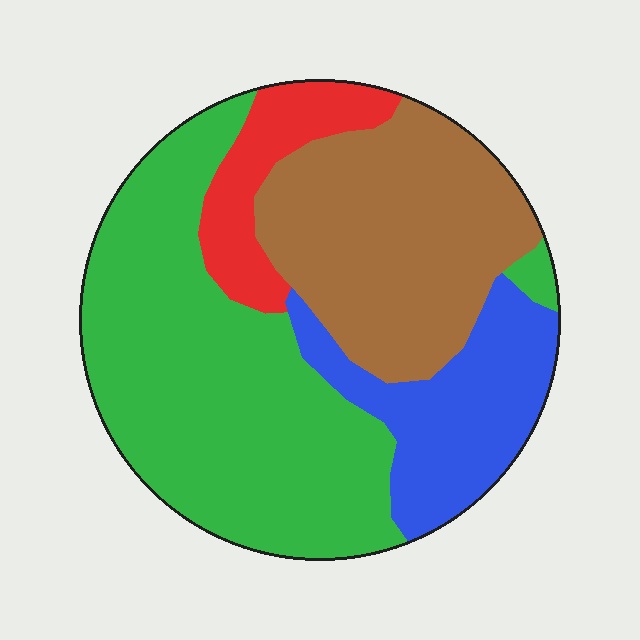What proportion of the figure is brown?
Brown covers 29% of the figure.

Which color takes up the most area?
Green, at roughly 45%.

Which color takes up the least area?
Red, at roughly 10%.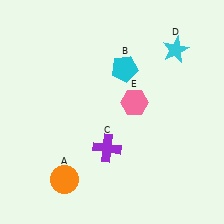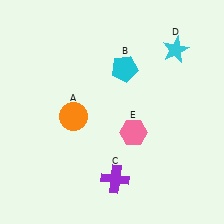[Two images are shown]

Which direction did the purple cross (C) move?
The purple cross (C) moved down.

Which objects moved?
The objects that moved are: the orange circle (A), the purple cross (C), the pink hexagon (E).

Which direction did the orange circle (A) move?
The orange circle (A) moved up.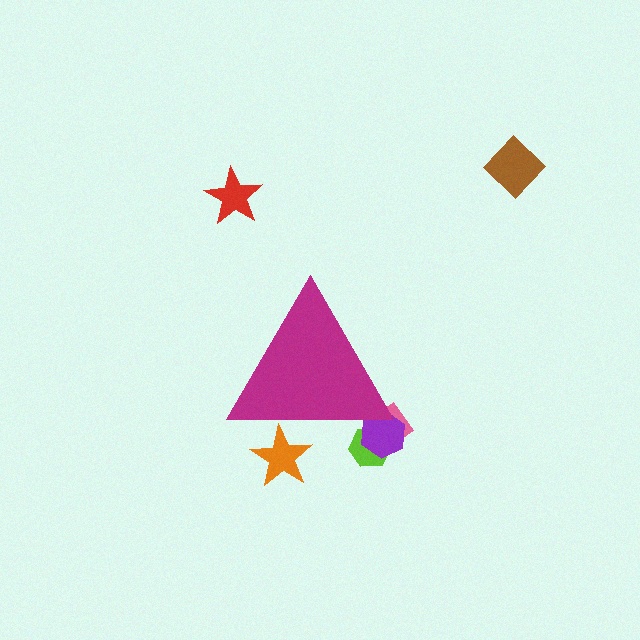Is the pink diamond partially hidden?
Yes, the pink diamond is partially hidden behind the magenta triangle.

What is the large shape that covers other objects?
A magenta triangle.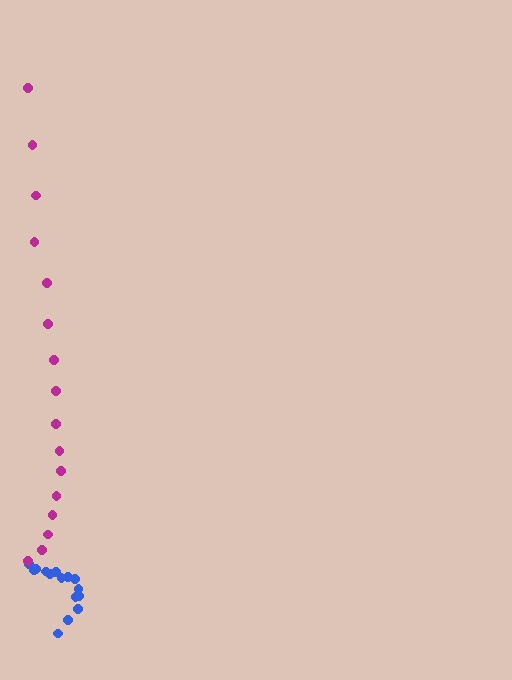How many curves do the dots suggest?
There are 2 distinct paths.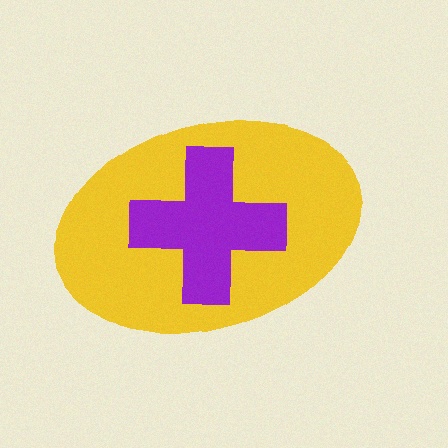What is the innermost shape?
The purple cross.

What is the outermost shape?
The yellow ellipse.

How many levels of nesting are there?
2.